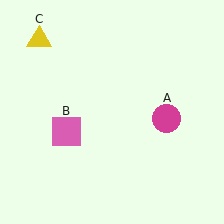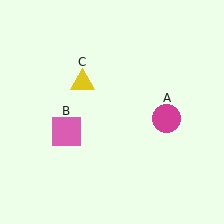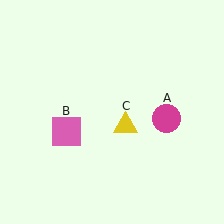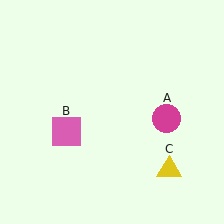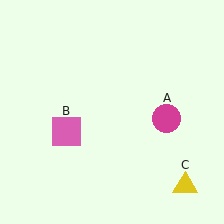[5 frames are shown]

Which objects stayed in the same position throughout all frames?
Magenta circle (object A) and pink square (object B) remained stationary.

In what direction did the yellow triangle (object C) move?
The yellow triangle (object C) moved down and to the right.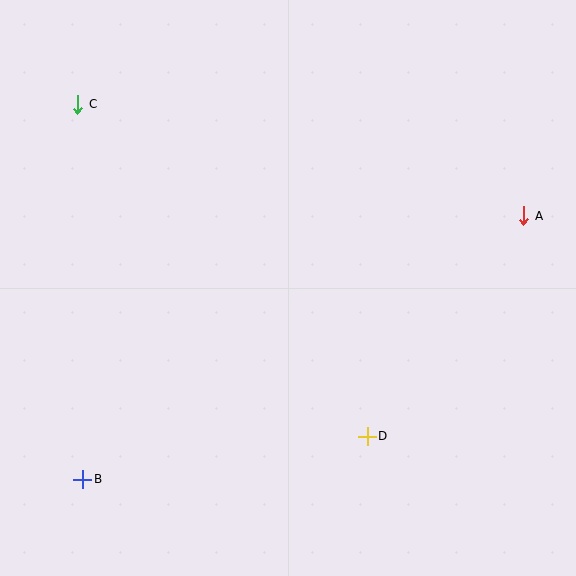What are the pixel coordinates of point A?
Point A is at (524, 216).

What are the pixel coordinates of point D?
Point D is at (367, 436).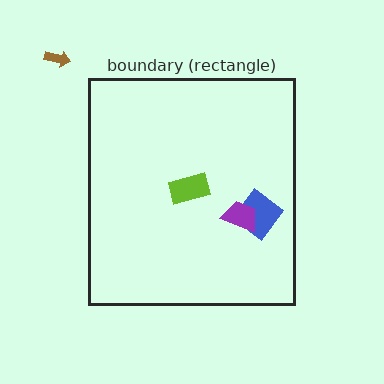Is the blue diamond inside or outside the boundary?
Inside.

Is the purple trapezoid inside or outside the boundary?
Inside.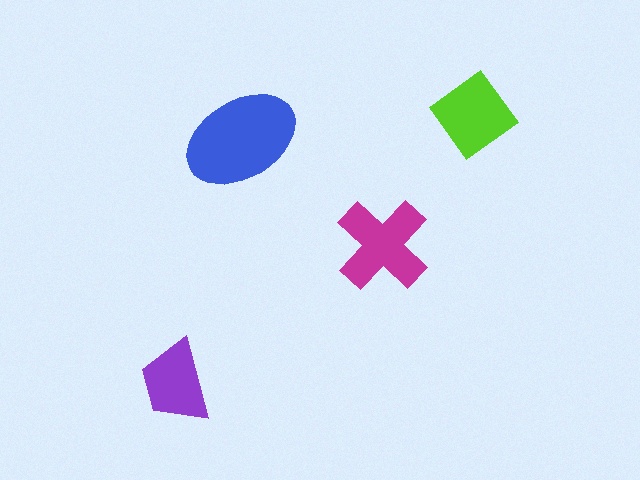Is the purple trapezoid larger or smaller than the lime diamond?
Smaller.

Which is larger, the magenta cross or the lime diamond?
The magenta cross.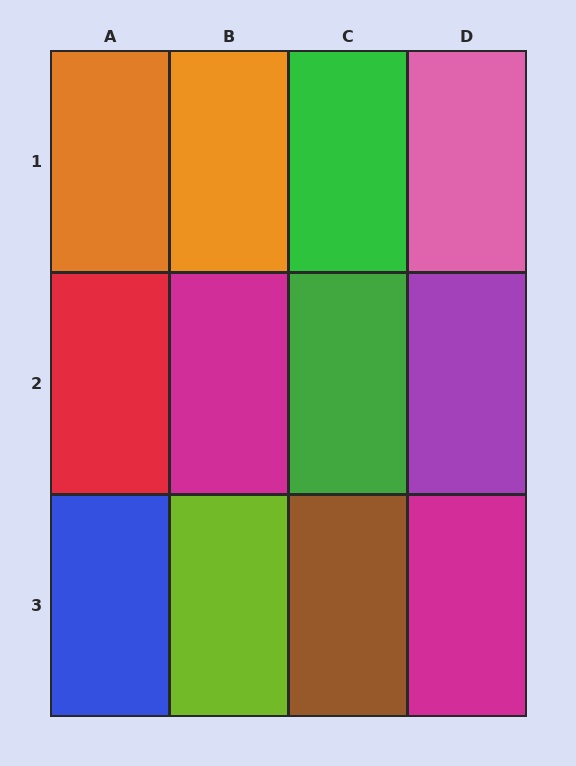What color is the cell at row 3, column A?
Blue.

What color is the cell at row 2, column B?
Magenta.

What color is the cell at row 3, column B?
Lime.